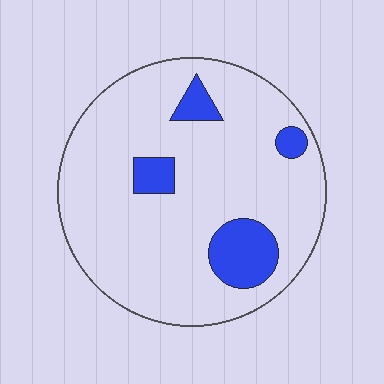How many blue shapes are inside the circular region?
4.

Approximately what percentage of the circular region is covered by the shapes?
Approximately 15%.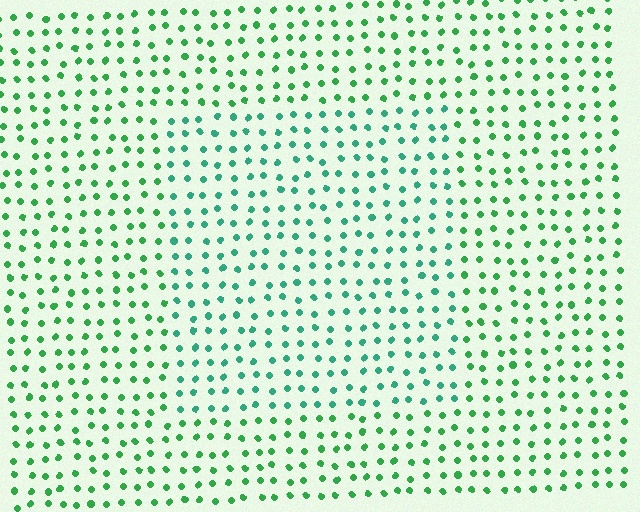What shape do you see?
I see a rectangle.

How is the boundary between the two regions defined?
The boundary is defined purely by a slight shift in hue (about 28 degrees). Spacing, size, and orientation are identical on both sides.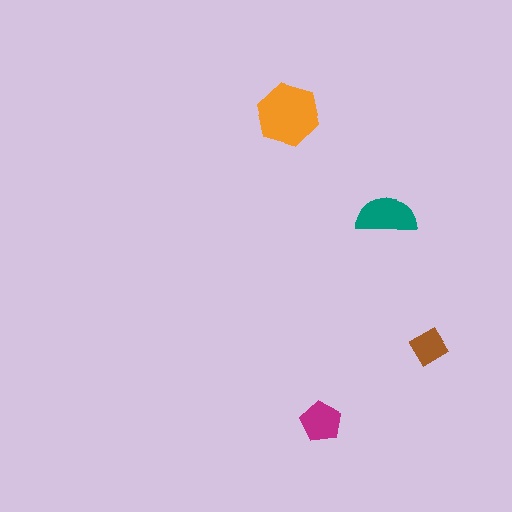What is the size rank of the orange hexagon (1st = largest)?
1st.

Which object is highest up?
The orange hexagon is topmost.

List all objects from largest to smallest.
The orange hexagon, the teal semicircle, the magenta pentagon, the brown diamond.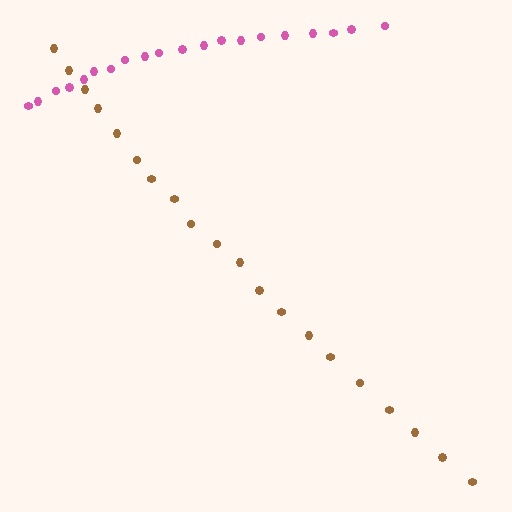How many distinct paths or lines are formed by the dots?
There are 2 distinct paths.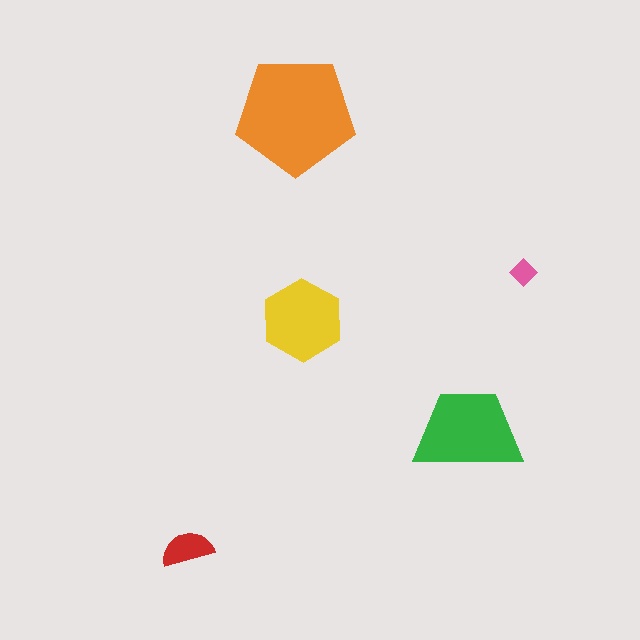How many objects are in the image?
There are 5 objects in the image.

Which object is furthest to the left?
The red semicircle is leftmost.